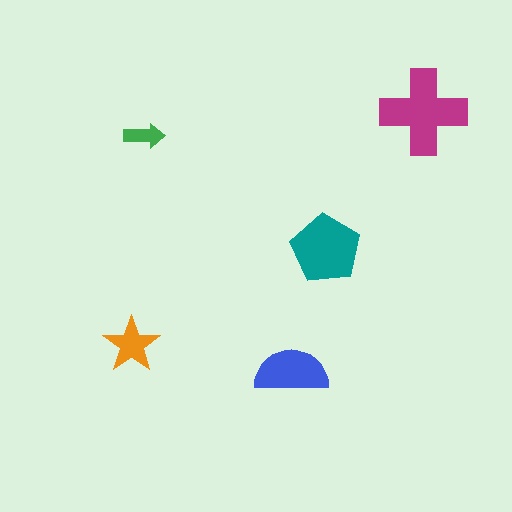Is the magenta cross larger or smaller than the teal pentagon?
Larger.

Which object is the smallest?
The green arrow.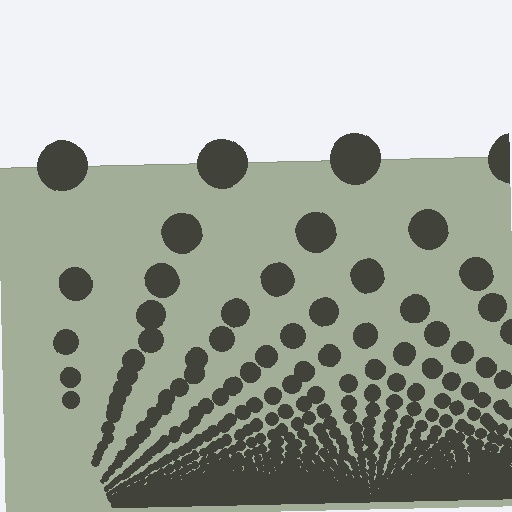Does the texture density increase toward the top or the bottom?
Density increases toward the bottom.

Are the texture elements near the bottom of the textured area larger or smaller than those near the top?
Smaller. The gradient is inverted — elements near the bottom are smaller and denser.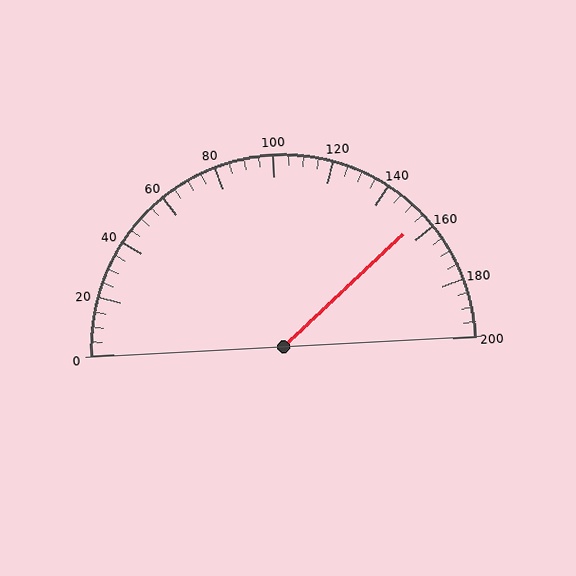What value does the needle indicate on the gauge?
The needle indicates approximately 155.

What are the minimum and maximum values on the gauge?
The gauge ranges from 0 to 200.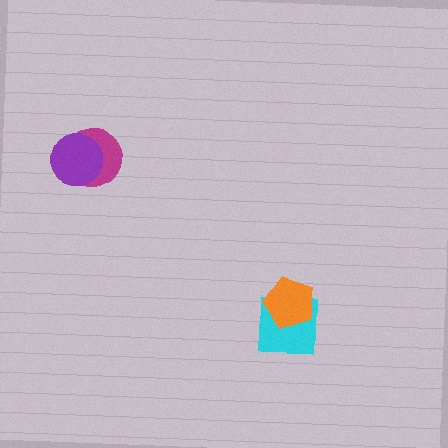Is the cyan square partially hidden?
Yes, it is partially covered by another shape.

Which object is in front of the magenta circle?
The purple circle is in front of the magenta circle.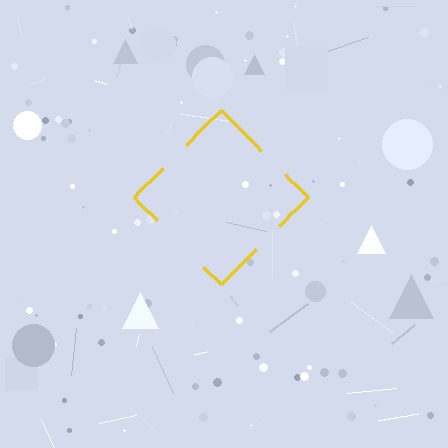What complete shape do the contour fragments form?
The contour fragments form a diamond.